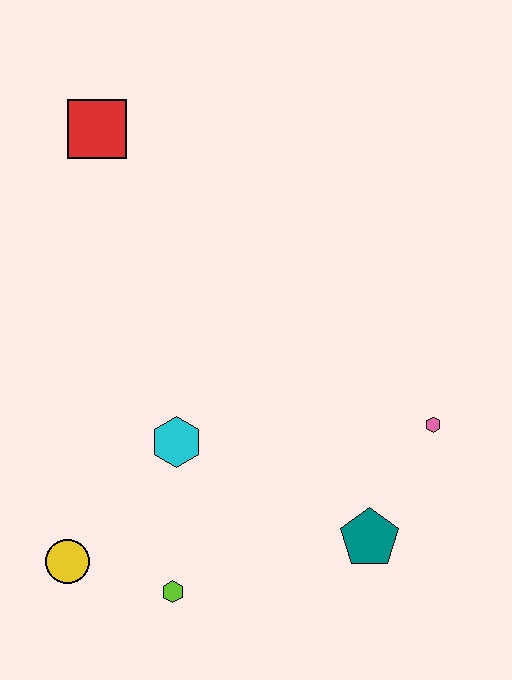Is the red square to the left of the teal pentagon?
Yes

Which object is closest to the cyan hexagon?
The lime hexagon is closest to the cyan hexagon.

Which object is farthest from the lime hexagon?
The red square is farthest from the lime hexagon.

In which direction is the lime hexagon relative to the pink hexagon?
The lime hexagon is to the left of the pink hexagon.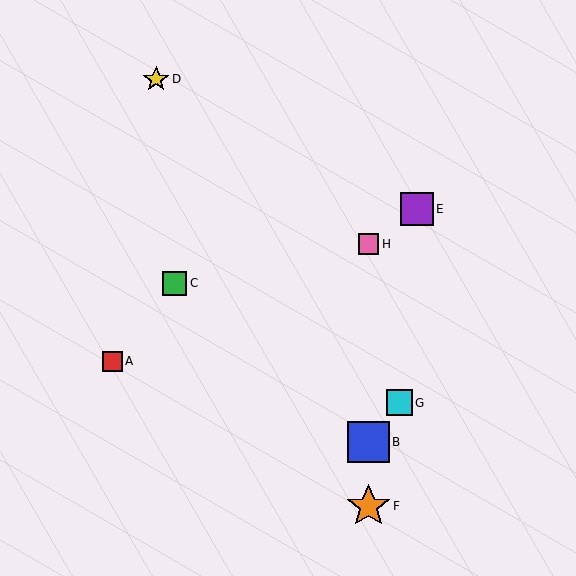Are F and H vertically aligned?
Yes, both are at x≈369.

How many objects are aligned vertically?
3 objects (B, F, H) are aligned vertically.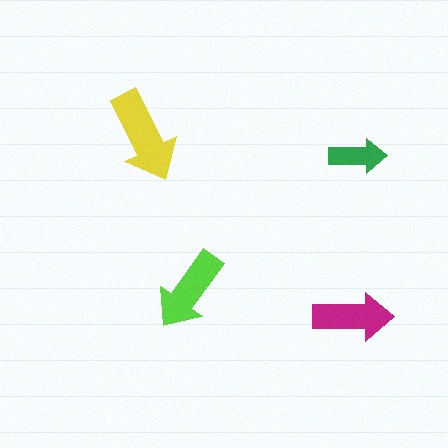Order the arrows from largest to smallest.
the yellow one, the lime one, the magenta one, the green one.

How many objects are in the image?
There are 4 objects in the image.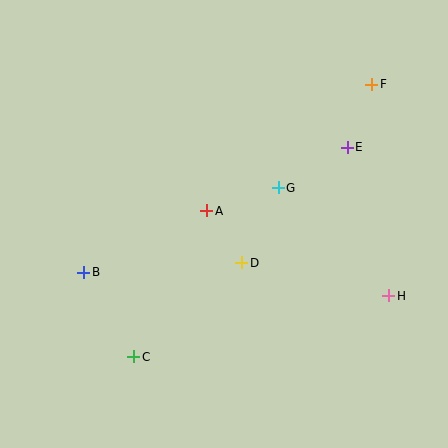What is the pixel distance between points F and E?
The distance between F and E is 68 pixels.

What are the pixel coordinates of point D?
Point D is at (242, 263).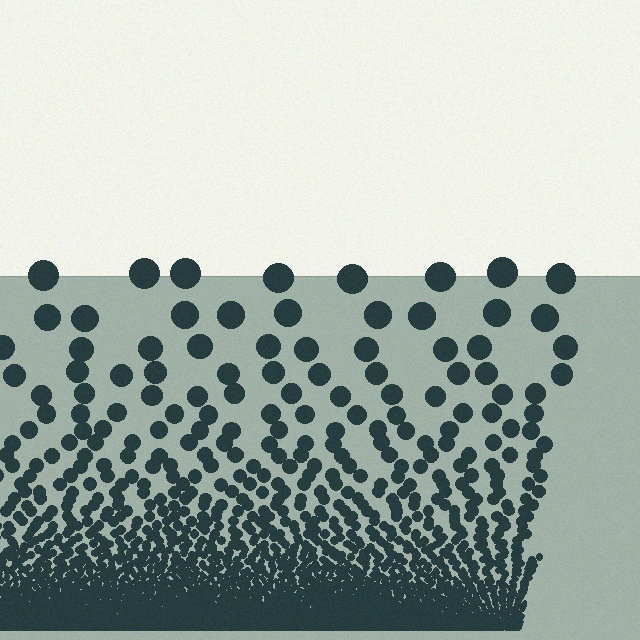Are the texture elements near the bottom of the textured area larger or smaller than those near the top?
Smaller. The gradient is inverted — elements near the bottom are smaller and denser.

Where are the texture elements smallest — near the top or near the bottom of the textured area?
Near the bottom.